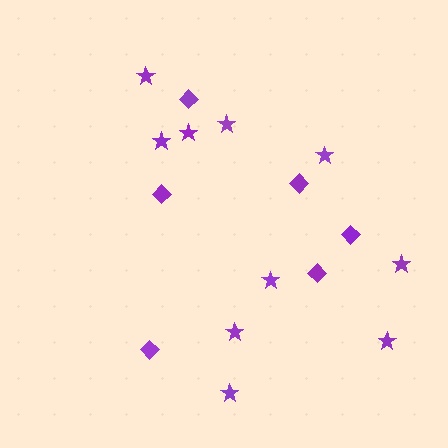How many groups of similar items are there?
There are 2 groups: one group of diamonds (6) and one group of stars (10).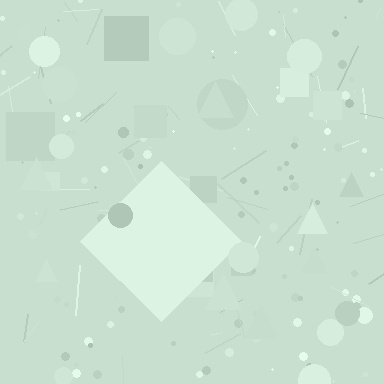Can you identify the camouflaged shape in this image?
The camouflaged shape is a diamond.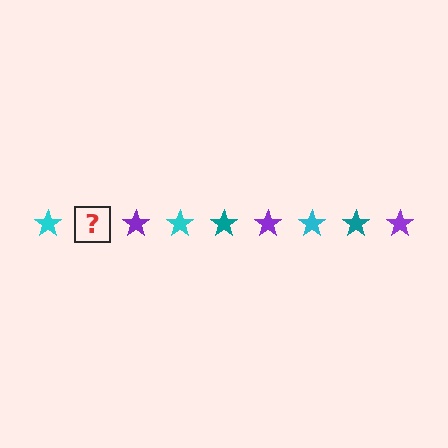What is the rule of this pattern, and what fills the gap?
The rule is that the pattern cycles through cyan, teal, purple stars. The gap should be filled with a teal star.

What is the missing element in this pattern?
The missing element is a teal star.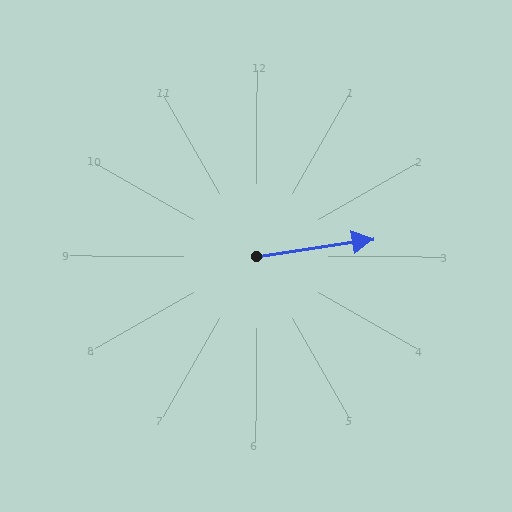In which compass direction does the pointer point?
East.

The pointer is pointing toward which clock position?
Roughly 3 o'clock.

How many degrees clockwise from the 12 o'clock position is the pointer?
Approximately 82 degrees.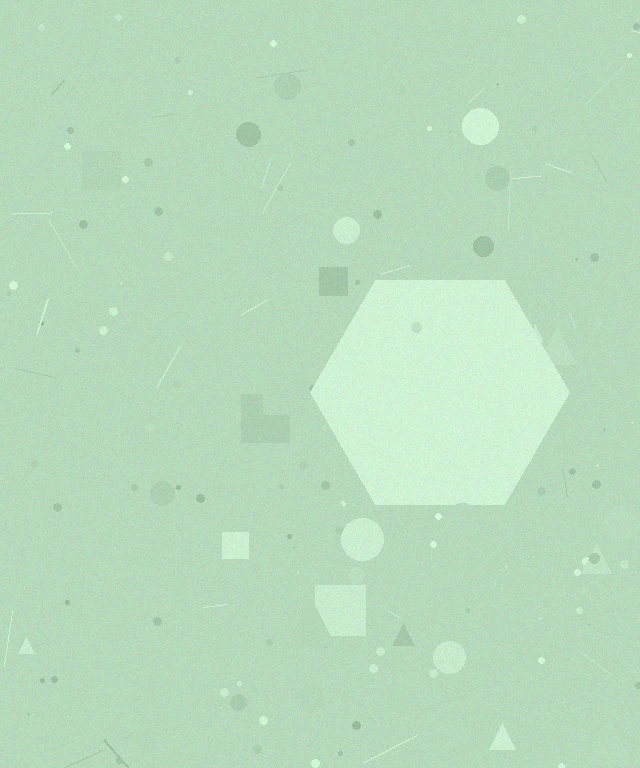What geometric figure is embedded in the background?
A hexagon is embedded in the background.